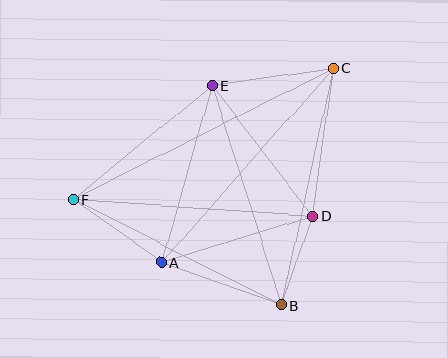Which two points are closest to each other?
Points B and D are closest to each other.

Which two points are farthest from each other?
Points C and F are farthest from each other.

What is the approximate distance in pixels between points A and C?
The distance between A and C is approximately 259 pixels.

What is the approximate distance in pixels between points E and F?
The distance between E and F is approximately 180 pixels.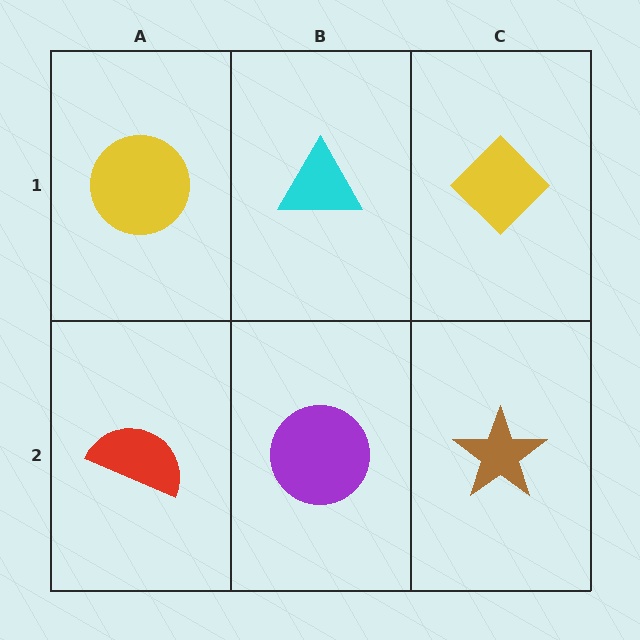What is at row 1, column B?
A cyan triangle.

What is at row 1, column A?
A yellow circle.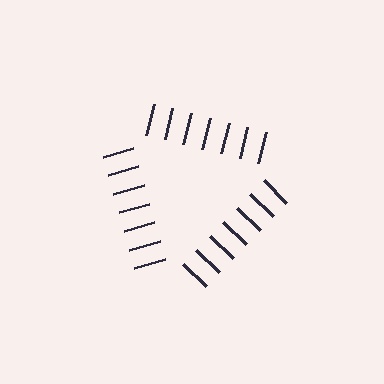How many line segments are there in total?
21 — 7 along each of the 3 edges.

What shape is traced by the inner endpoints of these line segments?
An illusory triangle — the line segments terminate on its edges but no continuous stroke is drawn.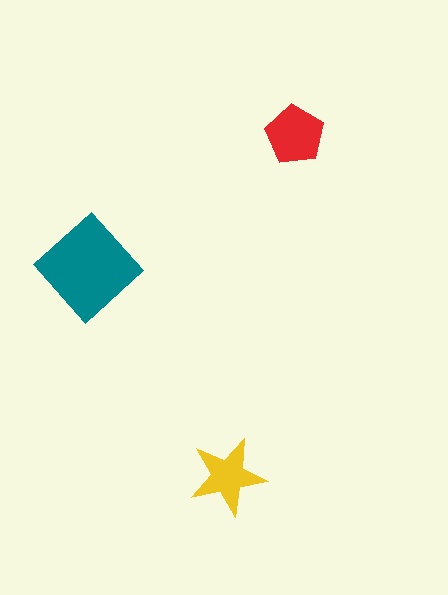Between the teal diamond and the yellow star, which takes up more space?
The teal diamond.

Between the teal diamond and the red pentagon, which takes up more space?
The teal diamond.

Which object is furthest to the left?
The teal diamond is leftmost.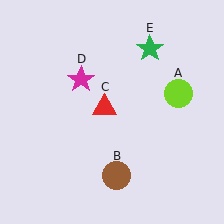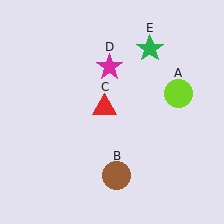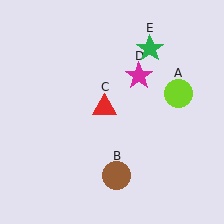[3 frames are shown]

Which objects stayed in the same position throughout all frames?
Lime circle (object A) and brown circle (object B) and red triangle (object C) and green star (object E) remained stationary.